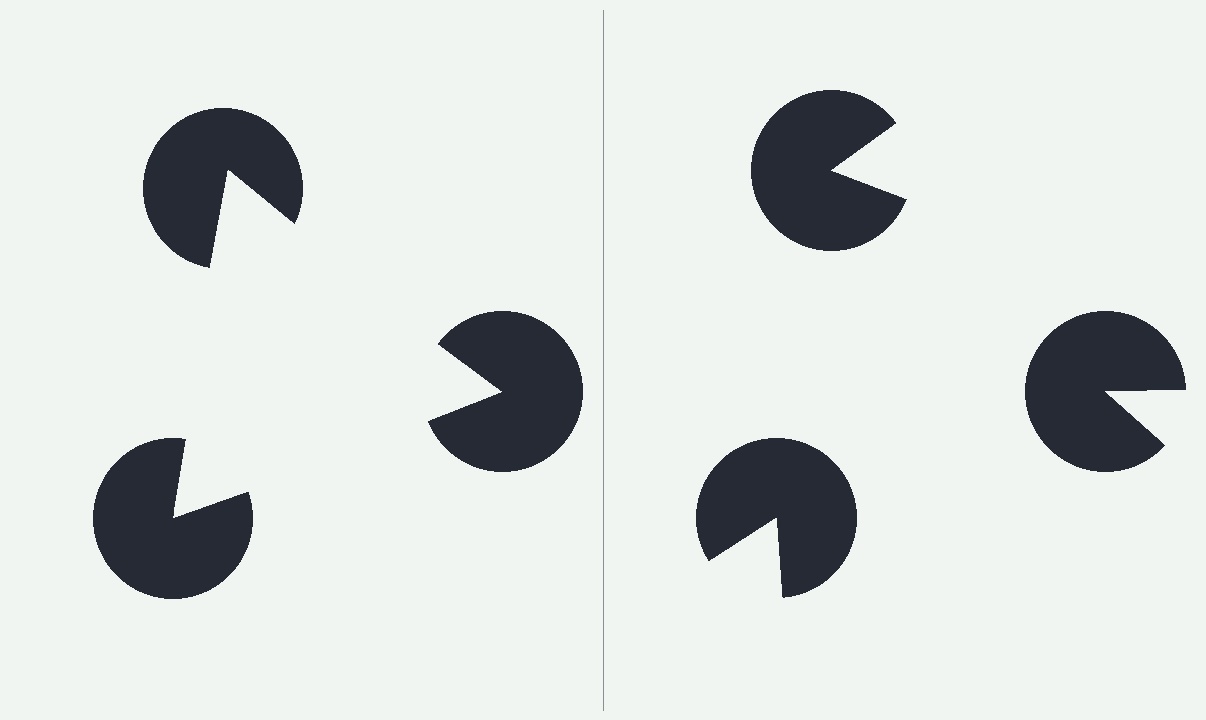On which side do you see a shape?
An illusory triangle appears on the left side. On the right side the wedge cuts are rotated, so no coherent shape forms.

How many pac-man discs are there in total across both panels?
6 — 3 on each side.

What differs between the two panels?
The pac-man discs are positioned identically on both sides; only the wedge orientations differ. On the left they align to a triangle; on the right they are misaligned.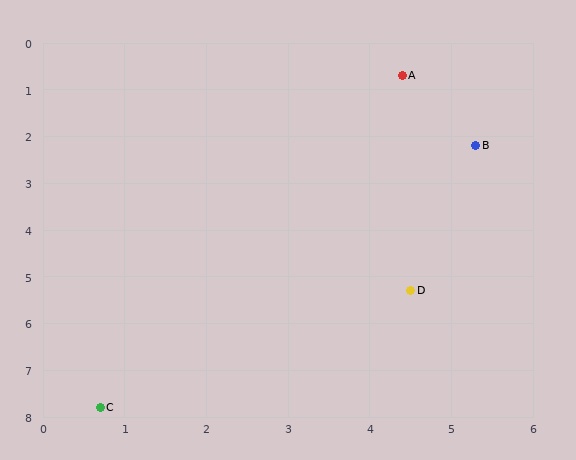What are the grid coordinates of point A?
Point A is at approximately (4.4, 0.7).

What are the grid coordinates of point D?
Point D is at approximately (4.5, 5.3).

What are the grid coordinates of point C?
Point C is at approximately (0.7, 7.8).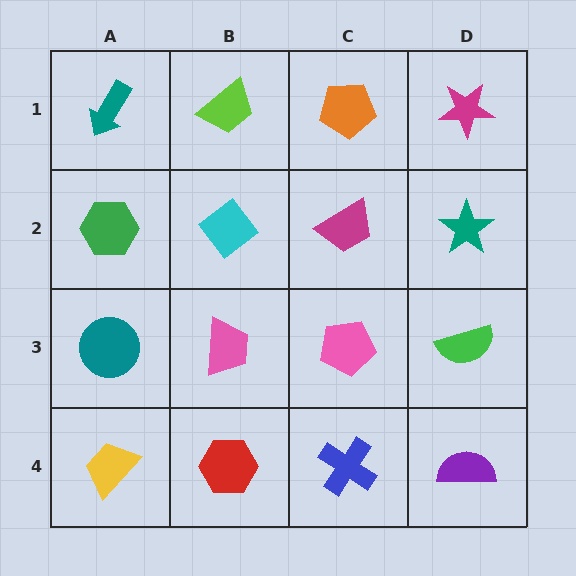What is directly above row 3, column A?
A green hexagon.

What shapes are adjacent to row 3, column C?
A magenta trapezoid (row 2, column C), a blue cross (row 4, column C), a pink trapezoid (row 3, column B), a green semicircle (row 3, column D).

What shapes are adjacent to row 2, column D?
A magenta star (row 1, column D), a green semicircle (row 3, column D), a magenta trapezoid (row 2, column C).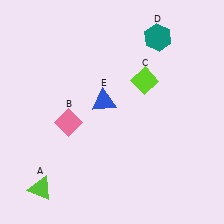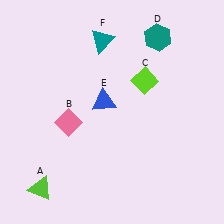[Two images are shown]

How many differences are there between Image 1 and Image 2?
There is 1 difference between the two images.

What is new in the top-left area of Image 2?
A teal triangle (F) was added in the top-left area of Image 2.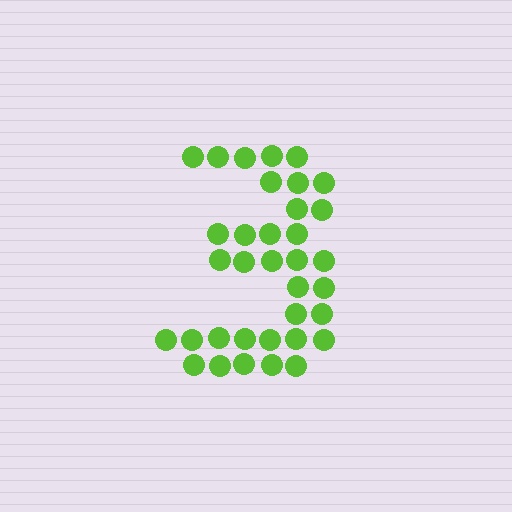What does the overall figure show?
The overall figure shows the digit 3.